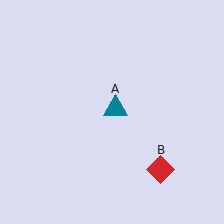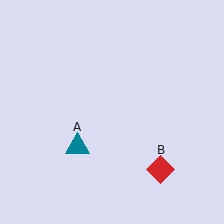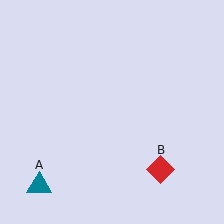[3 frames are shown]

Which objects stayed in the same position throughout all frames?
Red diamond (object B) remained stationary.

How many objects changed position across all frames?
1 object changed position: teal triangle (object A).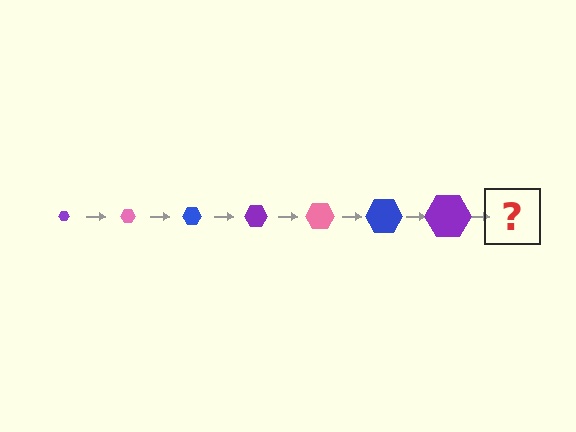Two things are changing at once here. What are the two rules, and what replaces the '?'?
The two rules are that the hexagon grows larger each step and the color cycles through purple, pink, and blue. The '?' should be a pink hexagon, larger than the previous one.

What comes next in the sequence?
The next element should be a pink hexagon, larger than the previous one.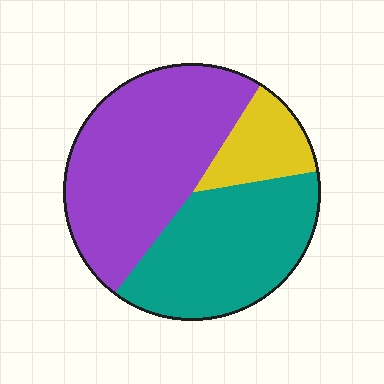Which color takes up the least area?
Yellow, at roughly 15%.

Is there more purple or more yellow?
Purple.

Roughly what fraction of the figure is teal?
Teal takes up between a third and a half of the figure.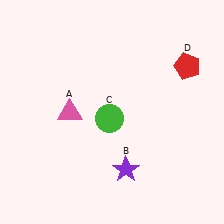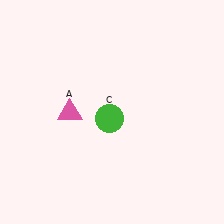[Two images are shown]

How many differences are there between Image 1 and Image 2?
There are 2 differences between the two images.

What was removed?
The purple star (B), the red pentagon (D) were removed in Image 2.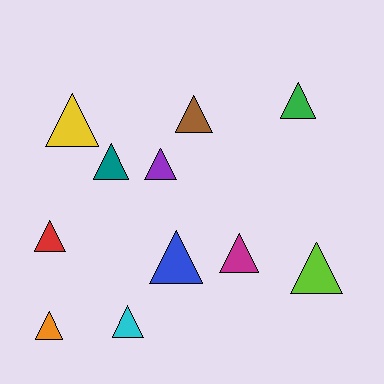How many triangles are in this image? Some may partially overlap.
There are 11 triangles.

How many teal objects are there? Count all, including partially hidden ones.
There is 1 teal object.